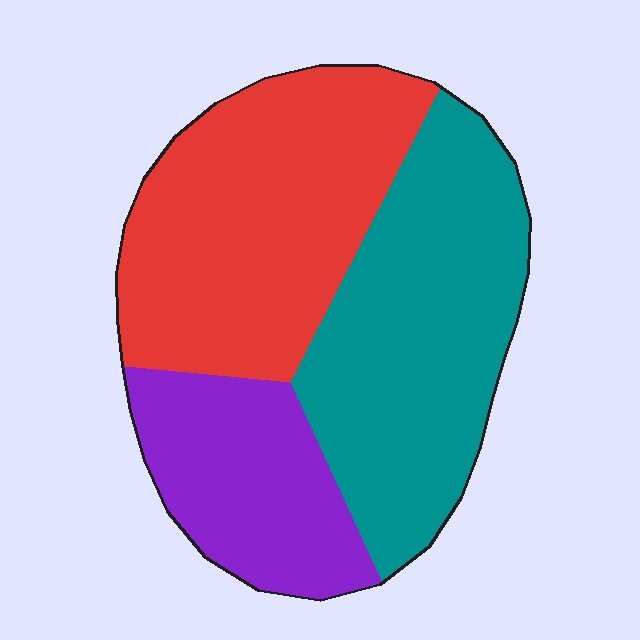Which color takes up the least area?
Purple, at roughly 20%.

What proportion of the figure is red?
Red covers 39% of the figure.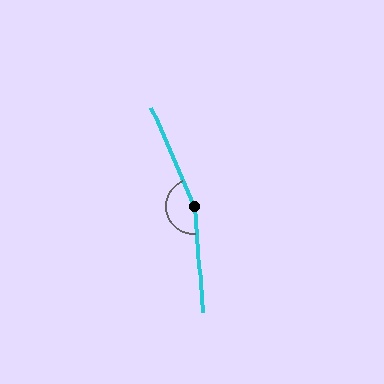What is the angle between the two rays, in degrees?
Approximately 161 degrees.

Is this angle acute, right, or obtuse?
It is obtuse.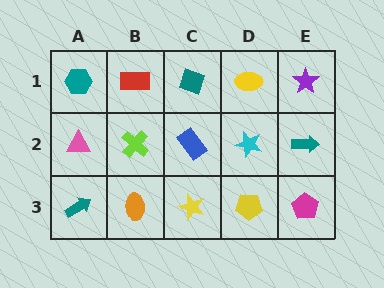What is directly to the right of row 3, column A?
An orange ellipse.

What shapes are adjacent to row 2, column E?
A purple star (row 1, column E), a magenta pentagon (row 3, column E), a cyan star (row 2, column D).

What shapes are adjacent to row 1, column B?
A lime cross (row 2, column B), a teal hexagon (row 1, column A), a teal diamond (row 1, column C).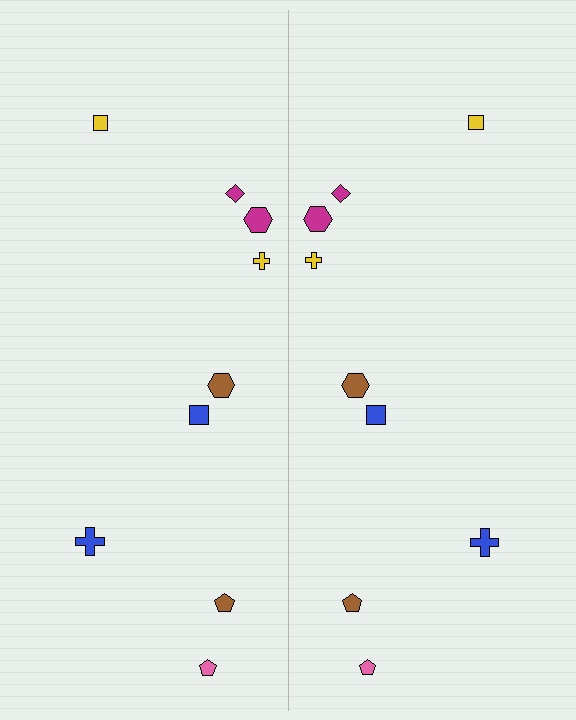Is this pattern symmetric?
Yes, this pattern has bilateral (reflection) symmetry.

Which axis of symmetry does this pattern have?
The pattern has a vertical axis of symmetry running through the center of the image.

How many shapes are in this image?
There are 18 shapes in this image.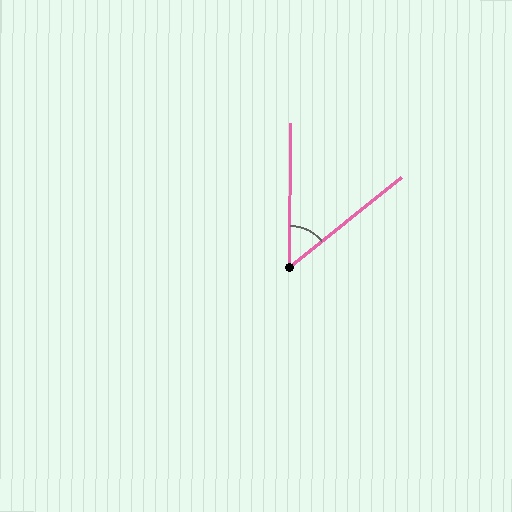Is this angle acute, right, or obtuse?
It is acute.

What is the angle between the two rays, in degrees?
Approximately 51 degrees.